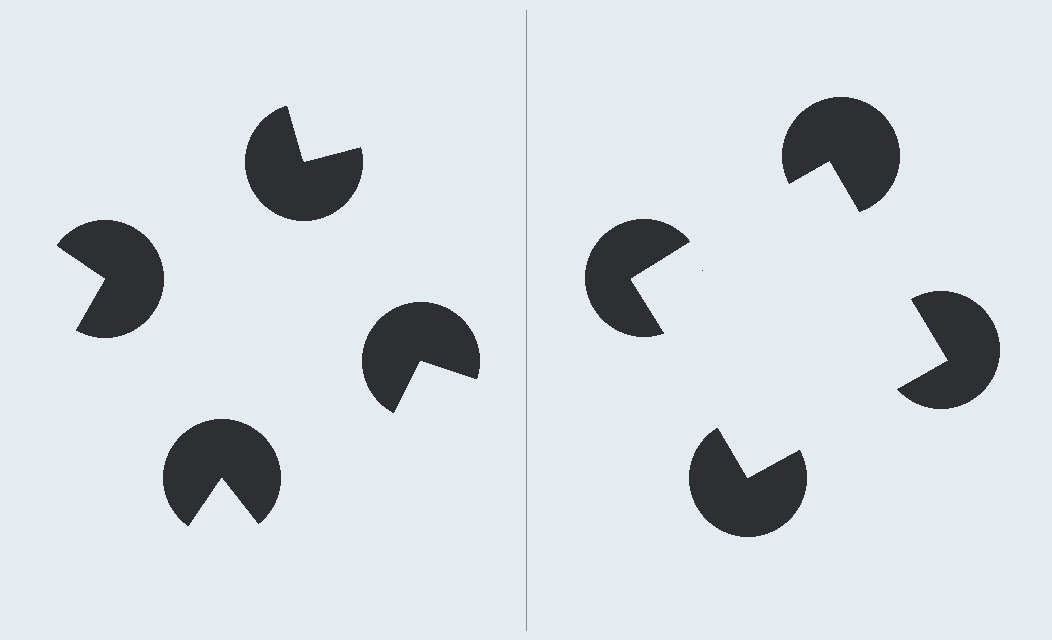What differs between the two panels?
The pac-man discs are positioned identically on both sides; only the wedge orientations differ. On the right they align to a square; on the left they are misaligned.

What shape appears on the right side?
An illusory square.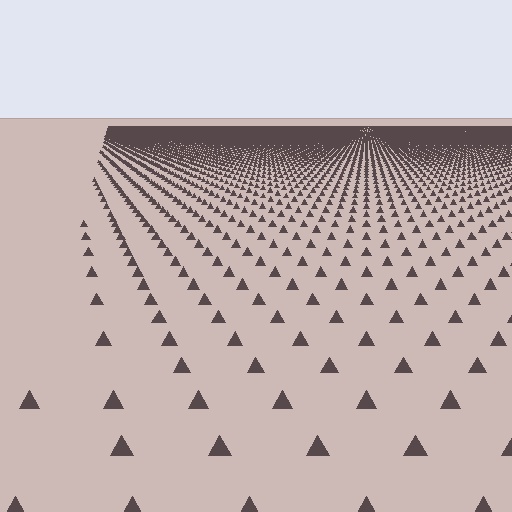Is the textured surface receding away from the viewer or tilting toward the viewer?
The surface is receding away from the viewer. Texture elements get smaller and denser toward the top.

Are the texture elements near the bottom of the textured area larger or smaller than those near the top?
Larger. Near the bottom, elements are closer to the viewer and appear at a bigger on-screen size.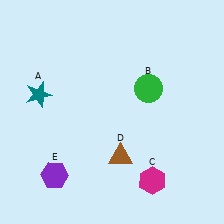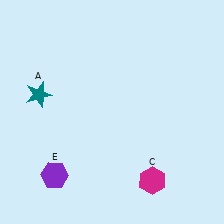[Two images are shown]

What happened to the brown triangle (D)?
The brown triangle (D) was removed in Image 2. It was in the bottom-right area of Image 1.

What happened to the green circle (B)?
The green circle (B) was removed in Image 2. It was in the top-right area of Image 1.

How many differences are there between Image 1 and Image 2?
There are 2 differences between the two images.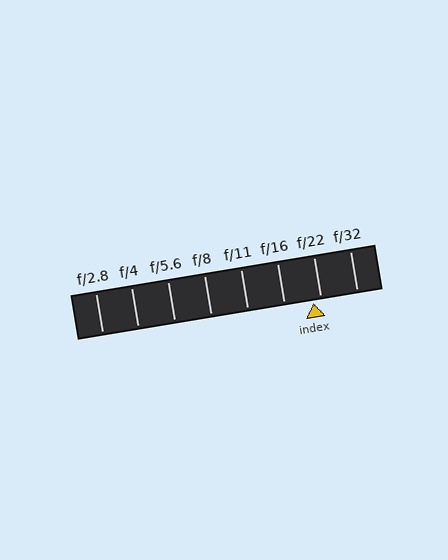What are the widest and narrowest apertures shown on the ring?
The widest aperture shown is f/2.8 and the narrowest is f/32.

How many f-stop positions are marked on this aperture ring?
There are 8 f-stop positions marked.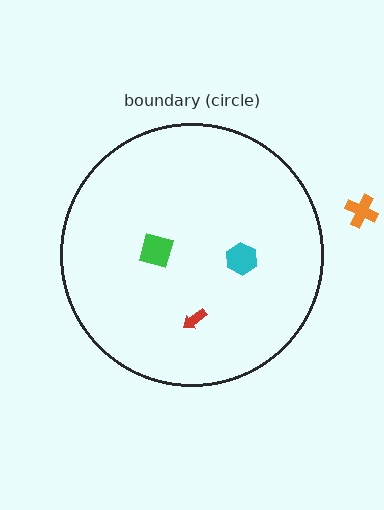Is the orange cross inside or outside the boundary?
Outside.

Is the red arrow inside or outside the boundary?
Inside.